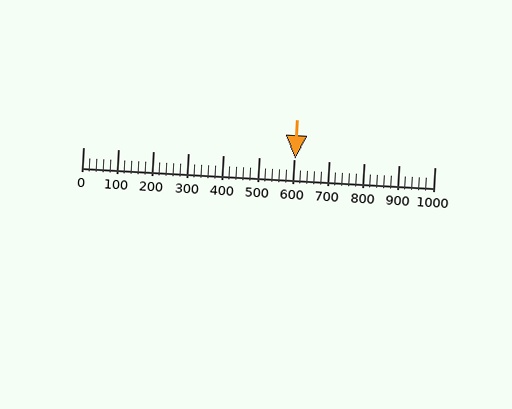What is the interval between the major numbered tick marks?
The major tick marks are spaced 100 units apart.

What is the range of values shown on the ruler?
The ruler shows values from 0 to 1000.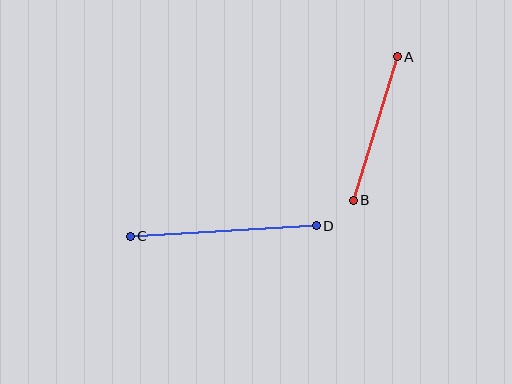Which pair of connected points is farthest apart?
Points C and D are farthest apart.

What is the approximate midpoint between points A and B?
The midpoint is at approximately (375, 128) pixels.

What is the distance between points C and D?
The distance is approximately 187 pixels.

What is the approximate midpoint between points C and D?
The midpoint is at approximately (223, 231) pixels.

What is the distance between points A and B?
The distance is approximately 150 pixels.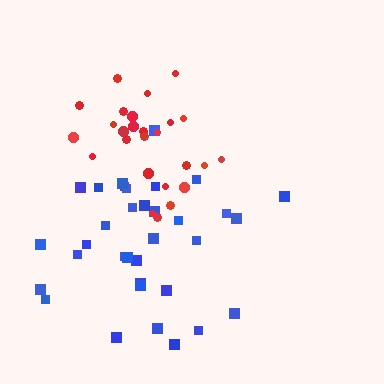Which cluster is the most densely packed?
Red.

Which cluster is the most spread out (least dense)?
Blue.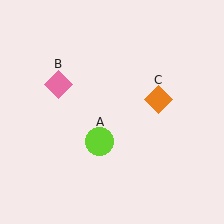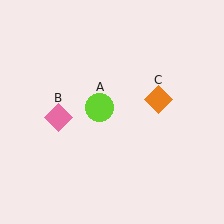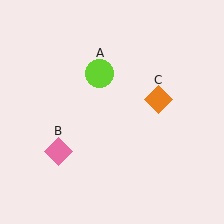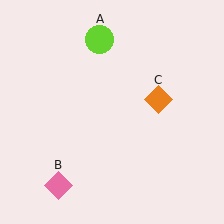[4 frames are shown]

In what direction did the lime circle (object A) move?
The lime circle (object A) moved up.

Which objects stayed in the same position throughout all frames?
Orange diamond (object C) remained stationary.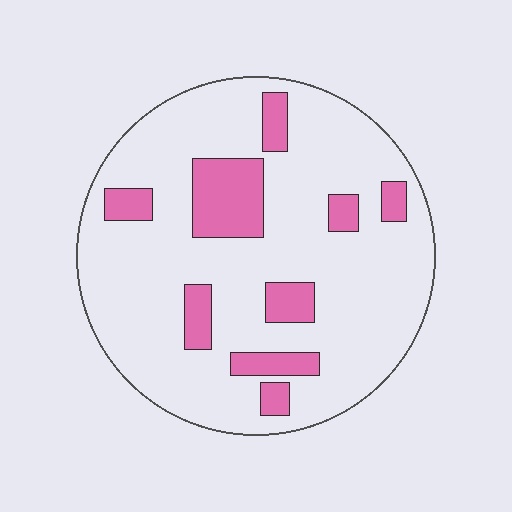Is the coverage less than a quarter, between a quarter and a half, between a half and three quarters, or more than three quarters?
Less than a quarter.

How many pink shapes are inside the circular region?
9.